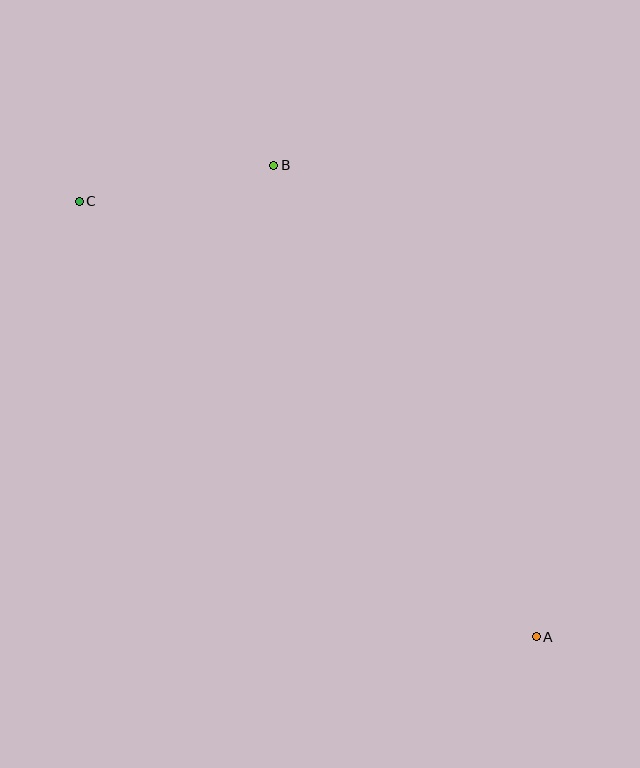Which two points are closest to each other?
Points B and C are closest to each other.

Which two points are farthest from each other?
Points A and C are farthest from each other.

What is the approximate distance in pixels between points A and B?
The distance between A and B is approximately 540 pixels.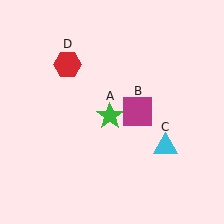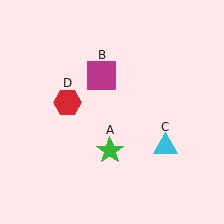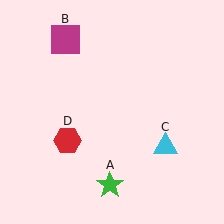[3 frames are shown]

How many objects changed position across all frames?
3 objects changed position: green star (object A), magenta square (object B), red hexagon (object D).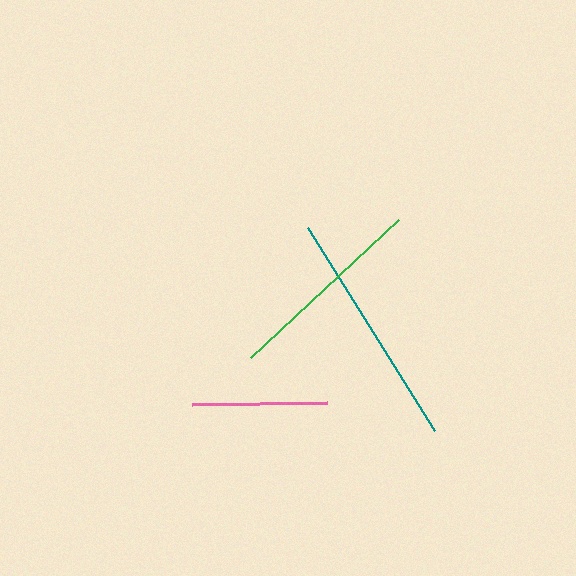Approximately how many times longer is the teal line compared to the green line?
The teal line is approximately 1.2 times the length of the green line.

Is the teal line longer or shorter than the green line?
The teal line is longer than the green line.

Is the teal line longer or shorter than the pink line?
The teal line is longer than the pink line.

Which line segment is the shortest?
The pink line is the shortest at approximately 134 pixels.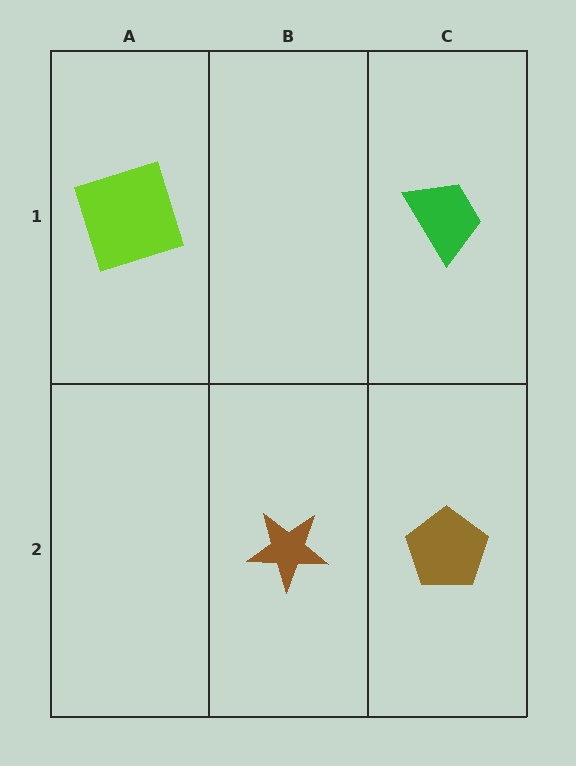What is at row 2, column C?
A brown pentagon.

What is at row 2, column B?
A brown star.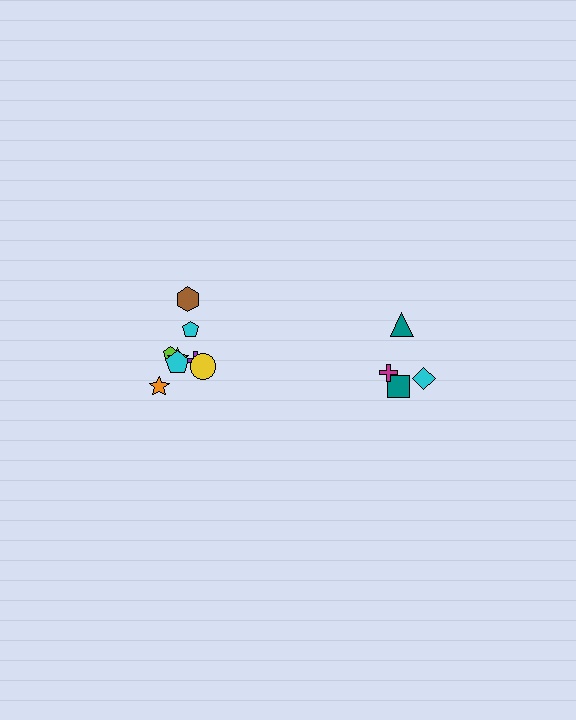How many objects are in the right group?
There are 4 objects.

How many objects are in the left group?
There are 8 objects.